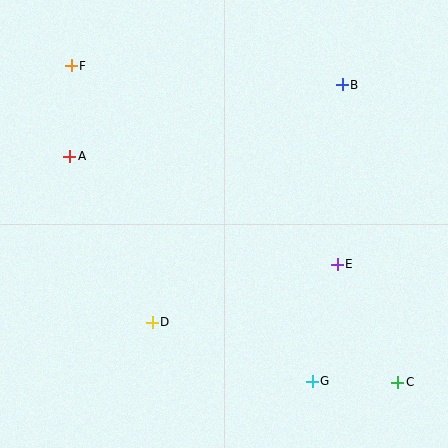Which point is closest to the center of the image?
Point E at (337, 264) is closest to the center.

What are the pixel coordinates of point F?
Point F is at (71, 66).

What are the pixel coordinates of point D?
Point D is at (152, 322).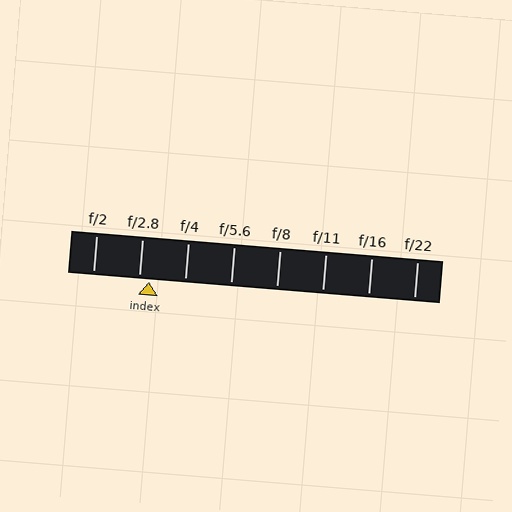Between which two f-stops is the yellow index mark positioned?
The index mark is between f/2.8 and f/4.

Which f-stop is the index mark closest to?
The index mark is closest to f/2.8.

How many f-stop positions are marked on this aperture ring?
There are 8 f-stop positions marked.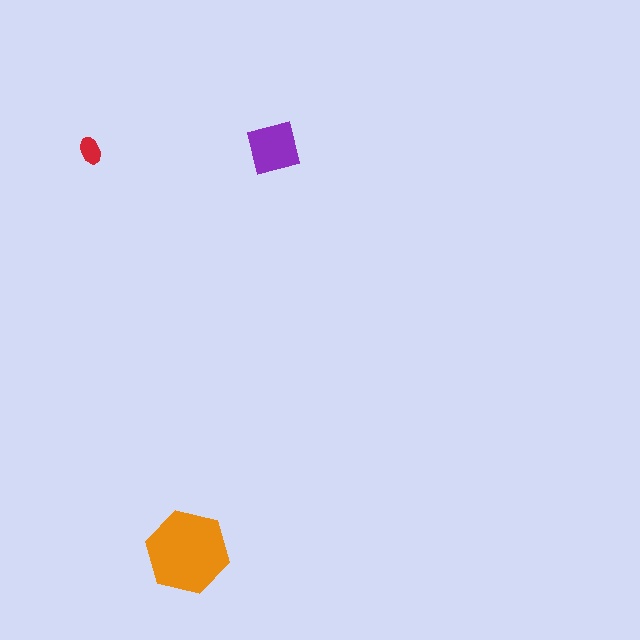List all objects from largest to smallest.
The orange hexagon, the purple square, the red ellipse.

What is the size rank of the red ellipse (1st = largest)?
3rd.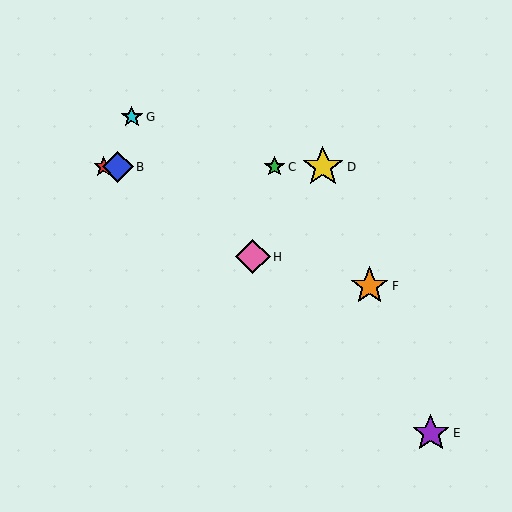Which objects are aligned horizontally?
Objects A, B, C, D are aligned horizontally.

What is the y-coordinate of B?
Object B is at y≈167.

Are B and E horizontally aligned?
No, B is at y≈167 and E is at y≈433.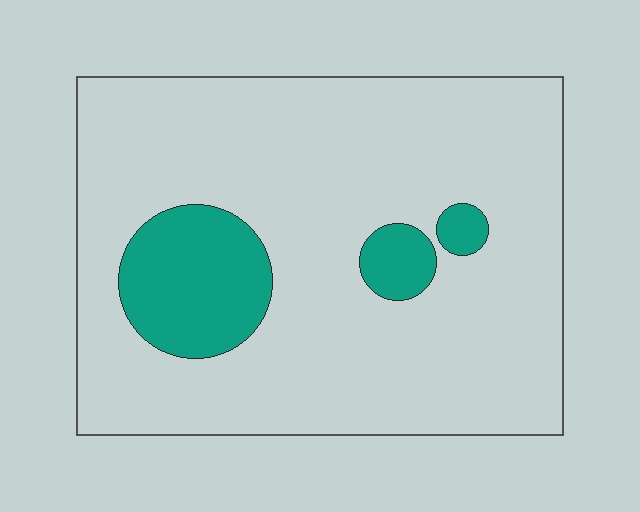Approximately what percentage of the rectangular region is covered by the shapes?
Approximately 15%.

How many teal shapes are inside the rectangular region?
3.